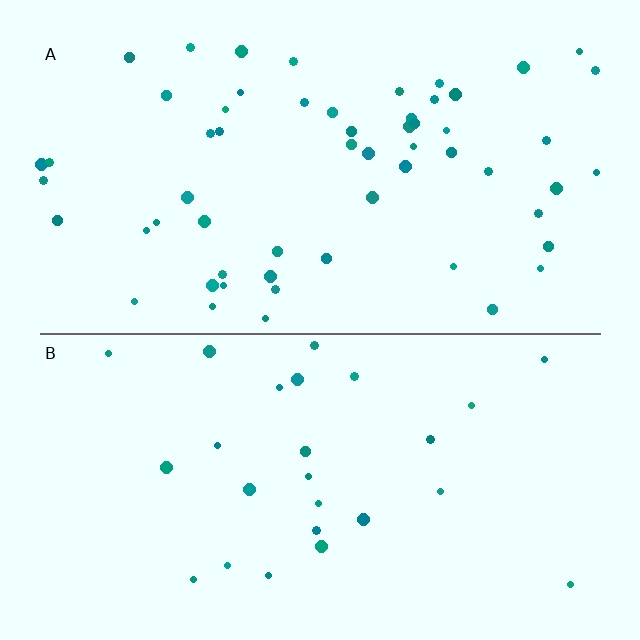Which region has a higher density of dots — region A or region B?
A (the top).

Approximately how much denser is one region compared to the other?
Approximately 2.2× — region A over region B.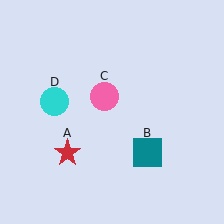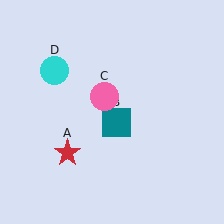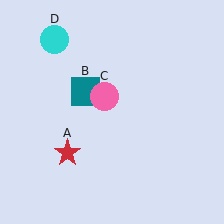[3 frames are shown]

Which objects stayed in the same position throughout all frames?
Red star (object A) and pink circle (object C) remained stationary.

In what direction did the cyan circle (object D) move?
The cyan circle (object D) moved up.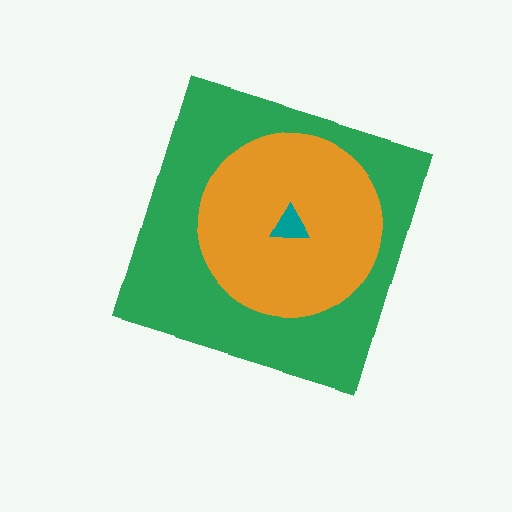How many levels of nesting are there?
3.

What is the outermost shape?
The green diamond.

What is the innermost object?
The teal triangle.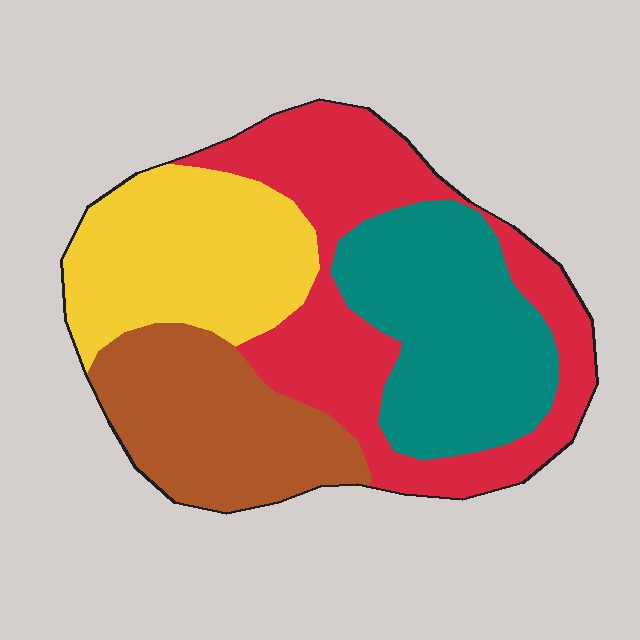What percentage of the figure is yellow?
Yellow covers around 25% of the figure.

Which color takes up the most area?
Red, at roughly 30%.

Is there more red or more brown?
Red.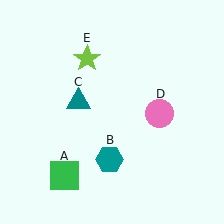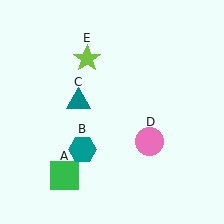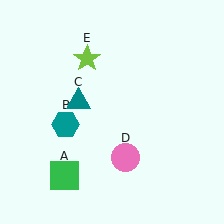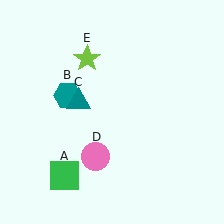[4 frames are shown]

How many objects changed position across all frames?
2 objects changed position: teal hexagon (object B), pink circle (object D).